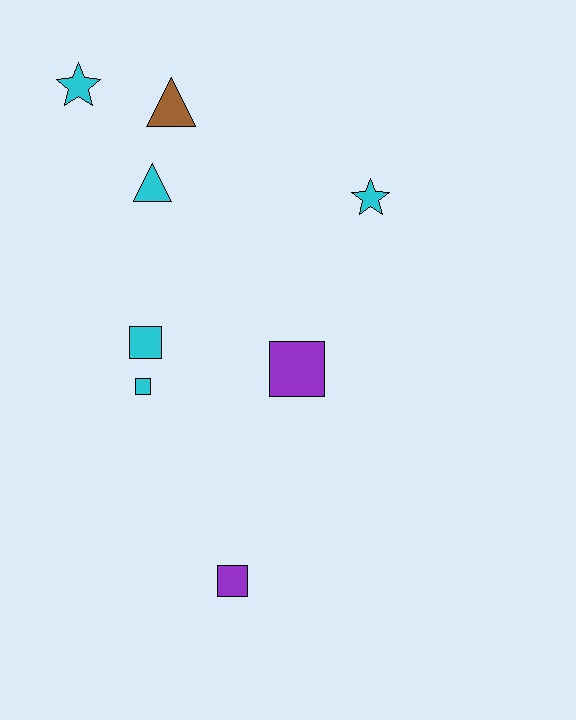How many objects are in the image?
There are 8 objects.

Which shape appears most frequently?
Square, with 4 objects.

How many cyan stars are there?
There are 2 cyan stars.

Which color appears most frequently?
Cyan, with 5 objects.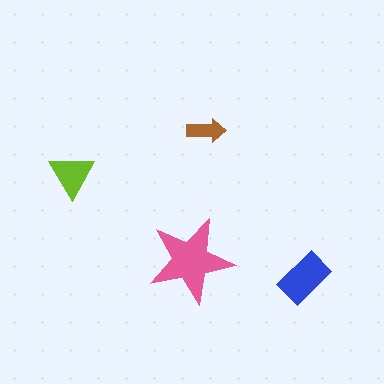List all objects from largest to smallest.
The pink star, the blue rectangle, the lime triangle, the brown arrow.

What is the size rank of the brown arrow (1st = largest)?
4th.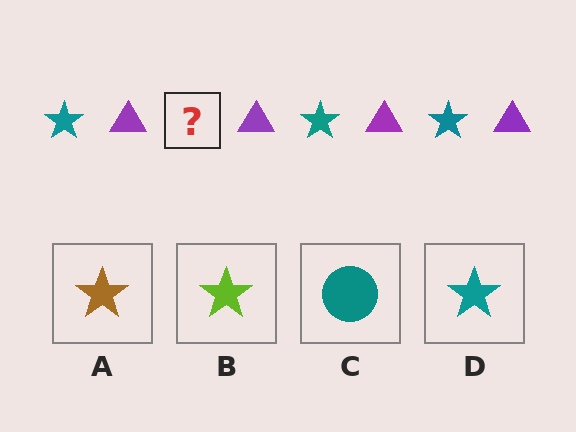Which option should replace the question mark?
Option D.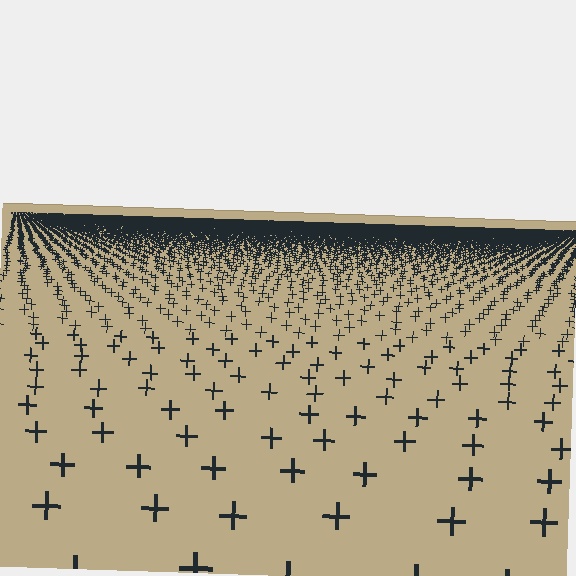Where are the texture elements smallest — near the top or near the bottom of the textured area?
Near the top.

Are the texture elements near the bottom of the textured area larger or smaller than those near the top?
Larger. Near the bottom, elements are closer to the viewer and appear at a bigger on-screen size.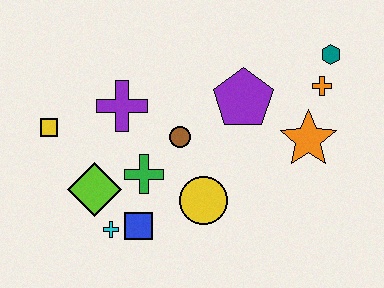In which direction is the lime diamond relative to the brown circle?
The lime diamond is to the left of the brown circle.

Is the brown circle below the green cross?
No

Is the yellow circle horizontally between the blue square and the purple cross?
No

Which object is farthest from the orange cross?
The yellow square is farthest from the orange cross.